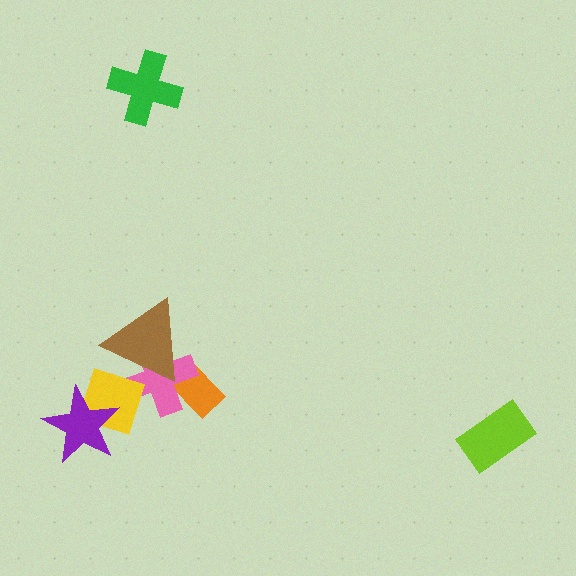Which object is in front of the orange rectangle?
The pink cross is in front of the orange rectangle.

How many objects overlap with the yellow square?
2 objects overlap with the yellow square.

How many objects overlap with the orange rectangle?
1 object overlaps with the orange rectangle.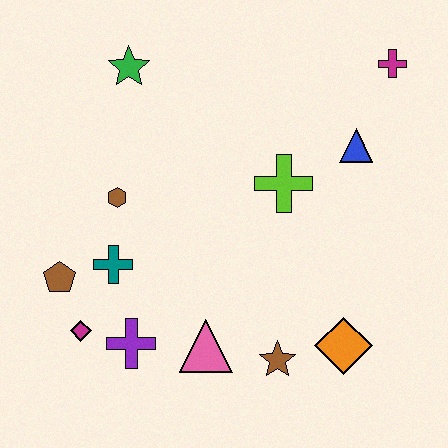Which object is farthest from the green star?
The orange diamond is farthest from the green star.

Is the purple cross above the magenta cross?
No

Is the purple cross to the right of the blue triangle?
No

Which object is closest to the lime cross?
The blue triangle is closest to the lime cross.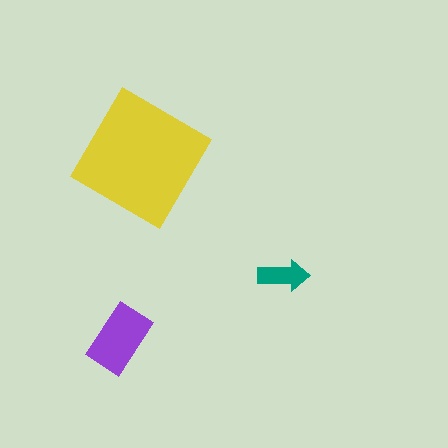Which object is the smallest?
The teal arrow.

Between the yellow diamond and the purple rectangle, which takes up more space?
The yellow diamond.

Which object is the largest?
The yellow diamond.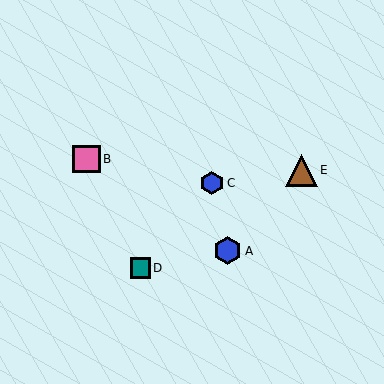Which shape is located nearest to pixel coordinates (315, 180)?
The brown triangle (labeled E) at (302, 170) is nearest to that location.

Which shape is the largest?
The brown triangle (labeled E) is the largest.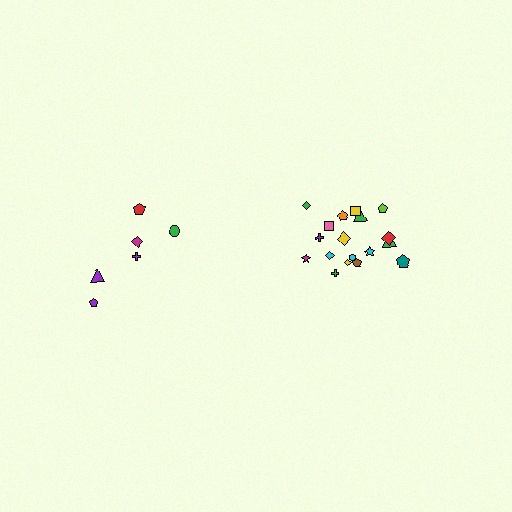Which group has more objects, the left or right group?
The right group.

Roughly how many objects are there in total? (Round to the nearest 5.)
Roughly 25 objects in total.